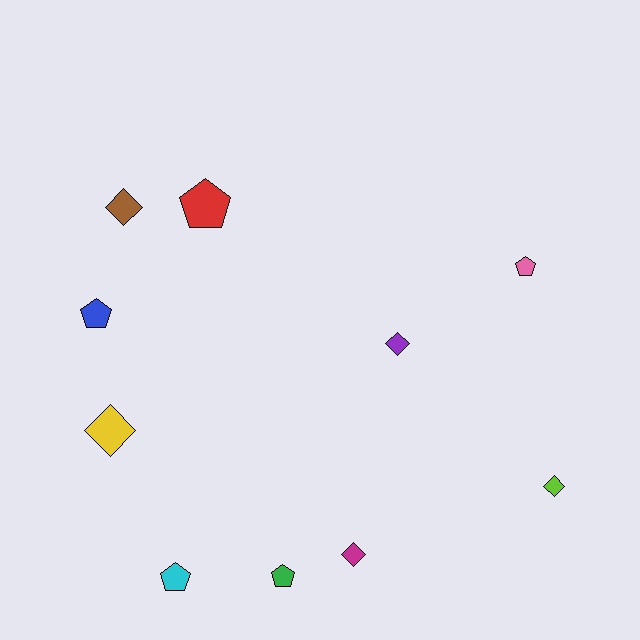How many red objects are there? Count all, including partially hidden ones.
There is 1 red object.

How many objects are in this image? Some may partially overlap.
There are 10 objects.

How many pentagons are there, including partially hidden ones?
There are 5 pentagons.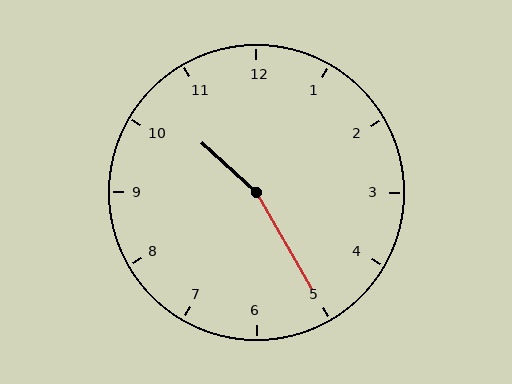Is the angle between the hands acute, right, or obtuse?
It is obtuse.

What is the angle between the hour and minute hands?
Approximately 162 degrees.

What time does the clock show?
10:25.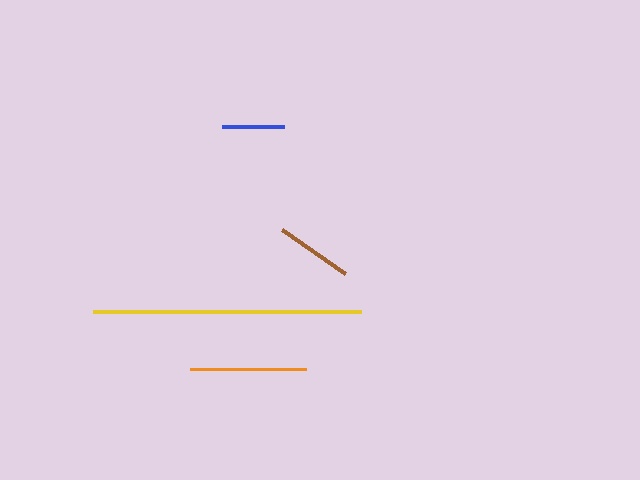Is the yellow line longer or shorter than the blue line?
The yellow line is longer than the blue line.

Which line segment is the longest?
The yellow line is the longest at approximately 268 pixels.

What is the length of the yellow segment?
The yellow segment is approximately 268 pixels long.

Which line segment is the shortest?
The blue line is the shortest at approximately 62 pixels.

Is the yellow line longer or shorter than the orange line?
The yellow line is longer than the orange line.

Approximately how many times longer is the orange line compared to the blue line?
The orange line is approximately 1.9 times the length of the blue line.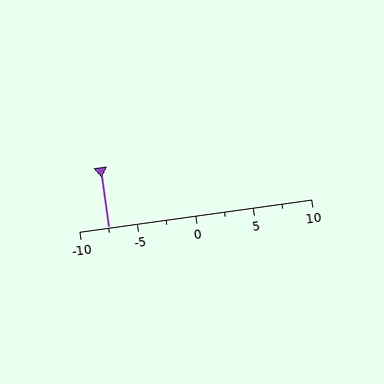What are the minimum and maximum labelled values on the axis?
The axis runs from -10 to 10.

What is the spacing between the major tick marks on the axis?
The major ticks are spaced 5 apart.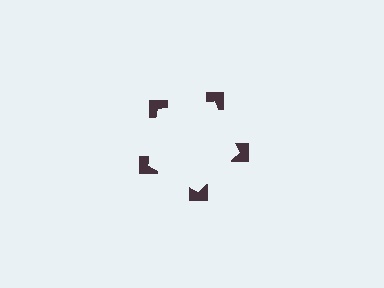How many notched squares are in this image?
There are 5 — one at each vertex of the illusory pentagon.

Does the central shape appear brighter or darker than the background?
It typically appears slightly brighter than the background, even though no actual brightness change is drawn.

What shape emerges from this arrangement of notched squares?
An illusory pentagon — its edges are inferred from the aligned wedge cuts in the notched squares, not physically drawn.